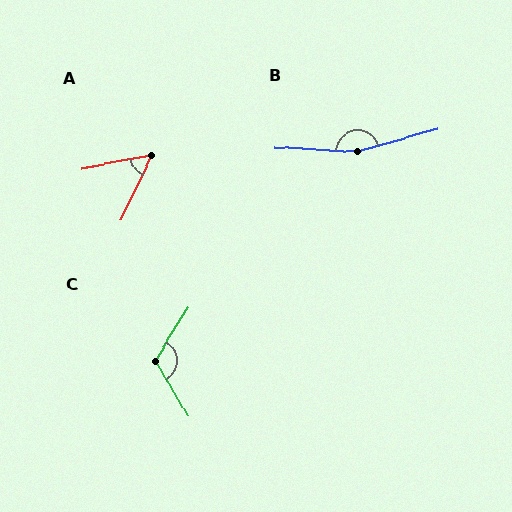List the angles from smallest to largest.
A (54°), C (118°), B (161°).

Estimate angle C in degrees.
Approximately 118 degrees.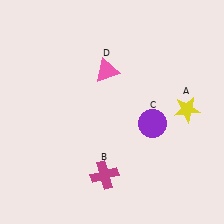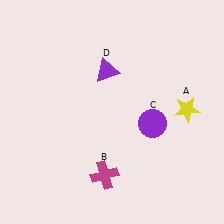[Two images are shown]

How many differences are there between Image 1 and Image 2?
There is 1 difference between the two images.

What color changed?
The triangle (D) changed from pink in Image 1 to purple in Image 2.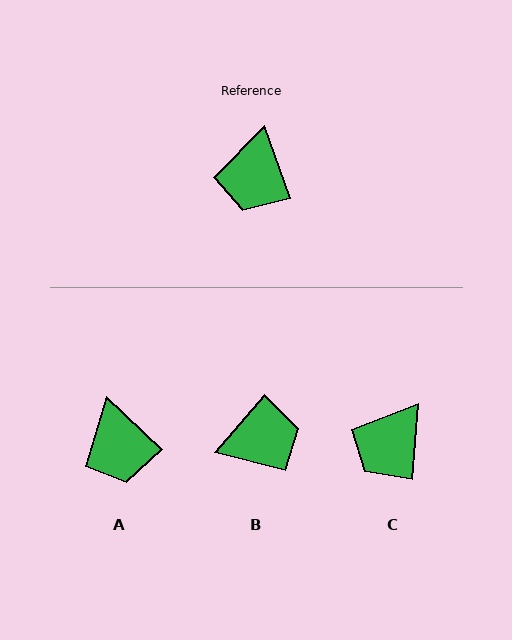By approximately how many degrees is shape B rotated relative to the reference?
Approximately 120 degrees counter-clockwise.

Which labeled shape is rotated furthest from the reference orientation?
B, about 120 degrees away.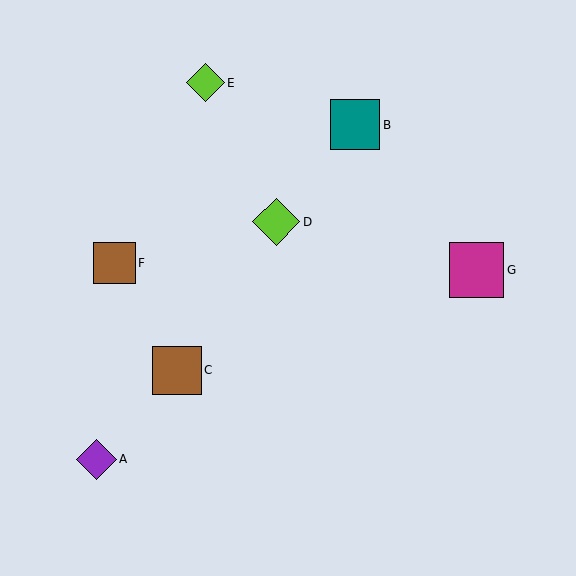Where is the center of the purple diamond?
The center of the purple diamond is at (96, 459).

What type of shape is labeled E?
Shape E is a lime diamond.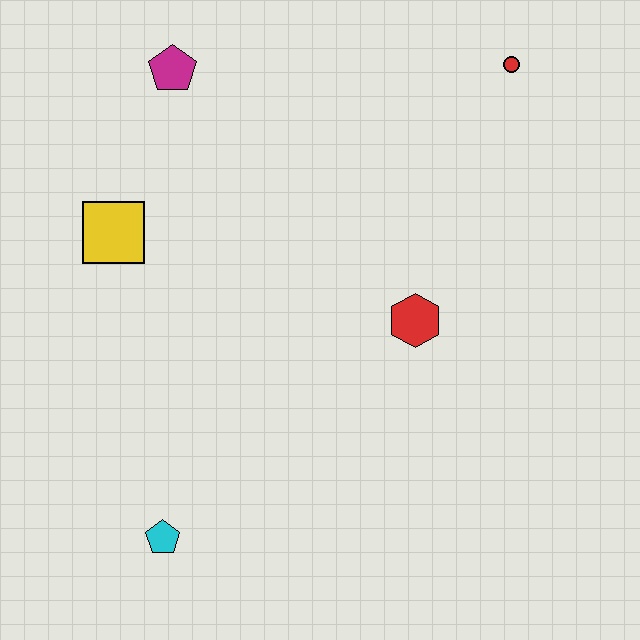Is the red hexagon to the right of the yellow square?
Yes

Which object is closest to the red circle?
The red hexagon is closest to the red circle.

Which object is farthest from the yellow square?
The red circle is farthest from the yellow square.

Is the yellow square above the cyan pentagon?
Yes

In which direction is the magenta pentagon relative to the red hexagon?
The magenta pentagon is above the red hexagon.